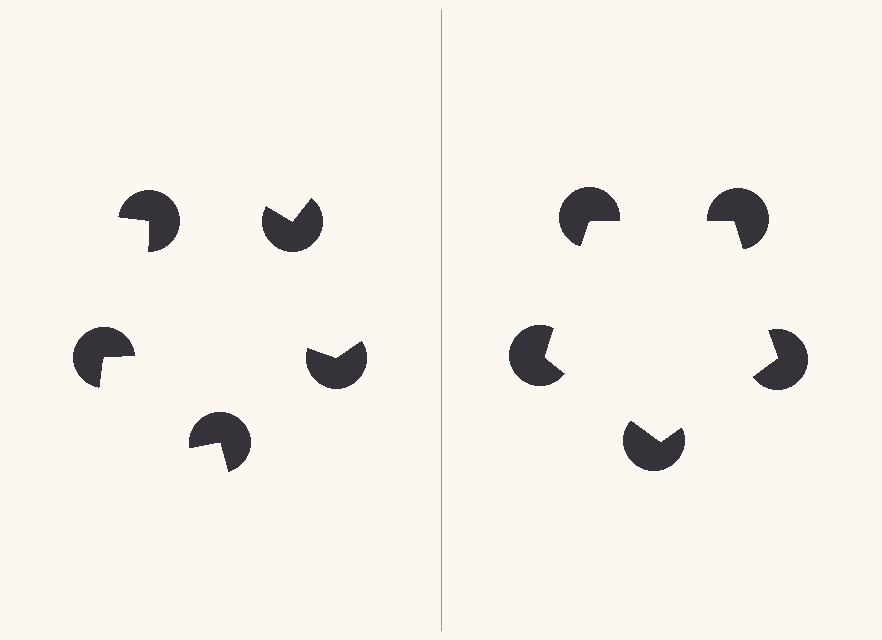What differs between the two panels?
The pac-man discs are positioned identically on both sides; only the wedge orientations differ. On the right they align to a pentagon; on the left they are misaligned.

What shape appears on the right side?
An illusory pentagon.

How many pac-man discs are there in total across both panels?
10 — 5 on each side.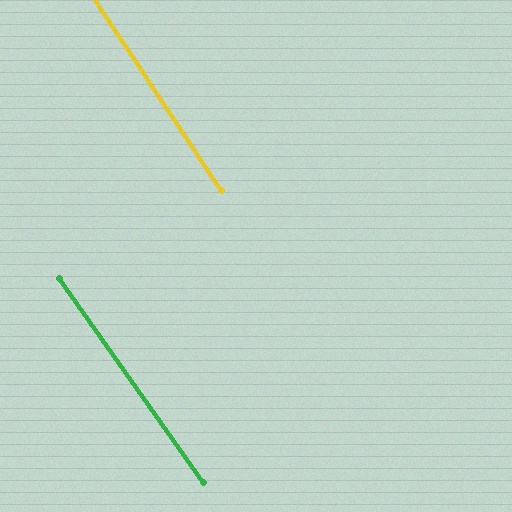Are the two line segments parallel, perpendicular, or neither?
Parallel — their directions differ by only 1.8°.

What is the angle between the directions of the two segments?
Approximately 2 degrees.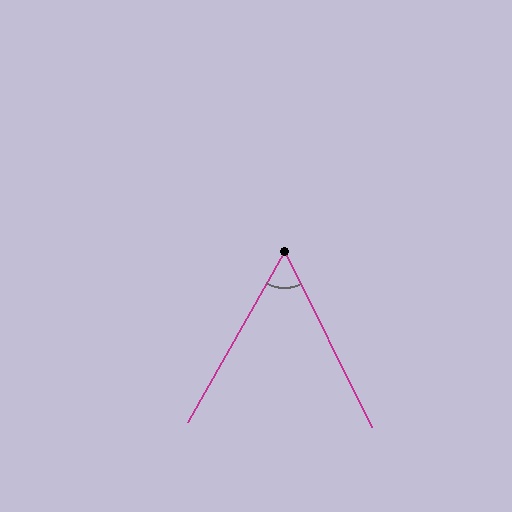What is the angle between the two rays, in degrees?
Approximately 56 degrees.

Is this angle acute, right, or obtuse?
It is acute.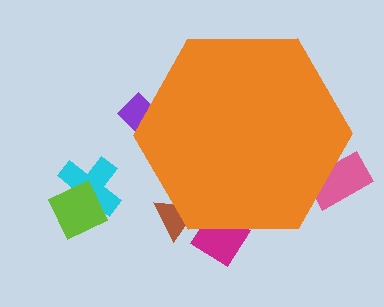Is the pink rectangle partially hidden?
Yes, the pink rectangle is partially hidden behind the orange hexagon.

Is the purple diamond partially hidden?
Yes, the purple diamond is partially hidden behind the orange hexagon.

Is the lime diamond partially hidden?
No, the lime diamond is fully visible.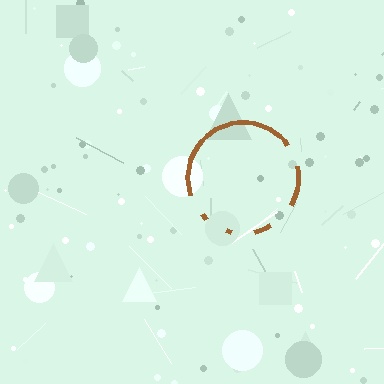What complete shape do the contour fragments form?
The contour fragments form a circle.